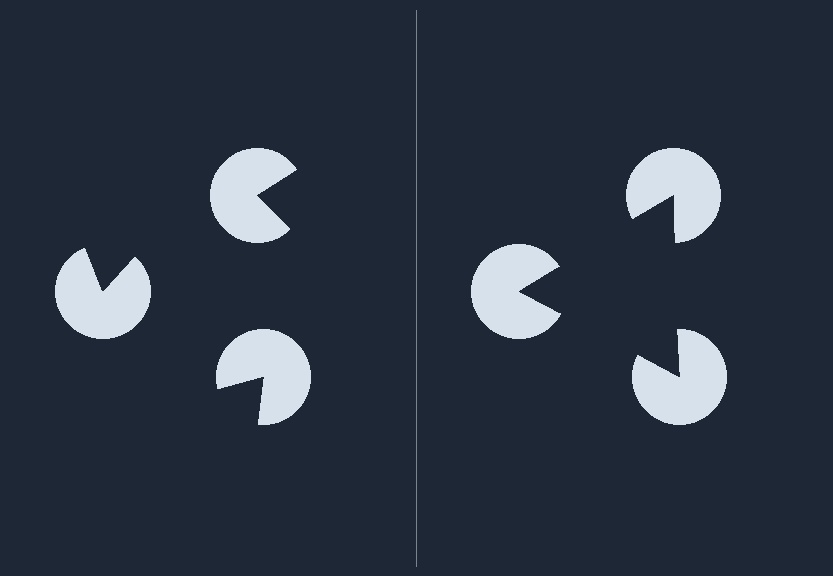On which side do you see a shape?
An illusory triangle appears on the right side. On the left side the wedge cuts are rotated, so no coherent shape forms.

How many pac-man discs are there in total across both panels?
6 — 3 on each side.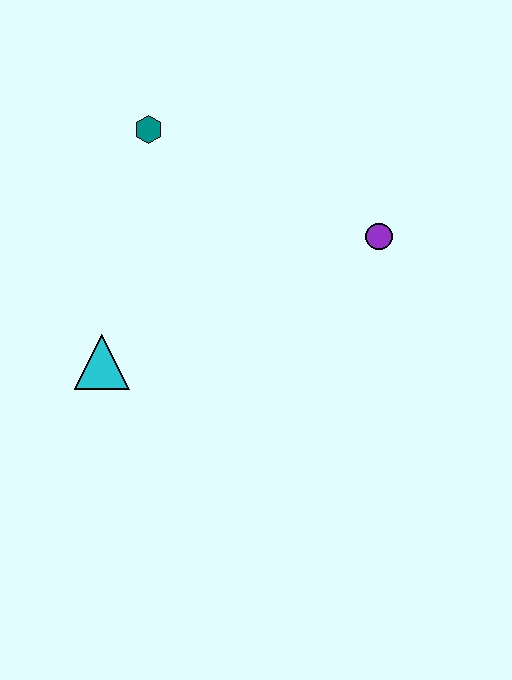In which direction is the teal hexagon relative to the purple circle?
The teal hexagon is to the left of the purple circle.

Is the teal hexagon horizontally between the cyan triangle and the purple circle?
Yes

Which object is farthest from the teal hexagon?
The purple circle is farthest from the teal hexagon.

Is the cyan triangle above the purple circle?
No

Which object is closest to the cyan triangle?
The teal hexagon is closest to the cyan triangle.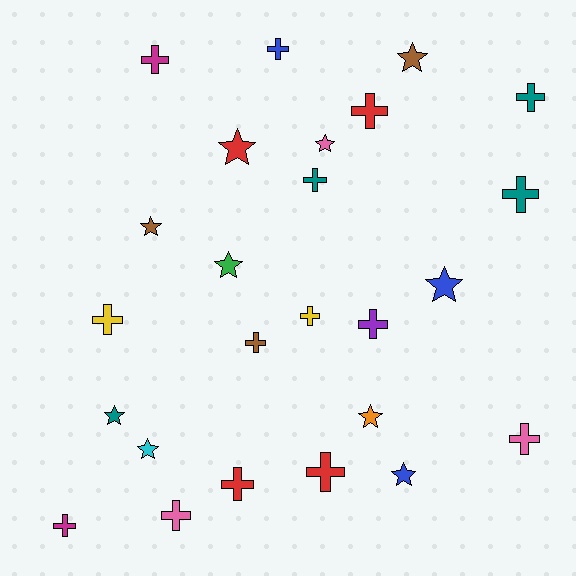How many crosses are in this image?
There are 15 crosses.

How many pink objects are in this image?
There are 3 pink objects.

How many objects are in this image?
There are 25 objects.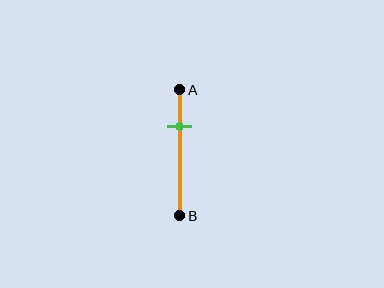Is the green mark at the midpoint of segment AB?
No, the mark is at about 30% from A, not at the 50% midpoint.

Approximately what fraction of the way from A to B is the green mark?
The green mark is approximately 30% of the way from A to B.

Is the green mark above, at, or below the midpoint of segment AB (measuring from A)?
The green mark is above the midpoint of segment AB.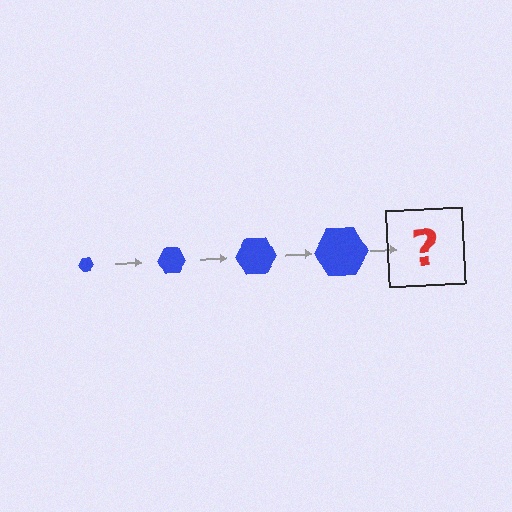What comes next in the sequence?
The next element should be a blue hexagon, larger than the previous one.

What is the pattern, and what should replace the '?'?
The pattern is that the hexagon gets progressively larger each step. The '?' should be a blue hexagon, larger than the previous one.